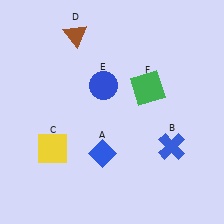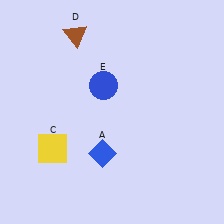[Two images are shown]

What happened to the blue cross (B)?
The blue cross (B) was removed in Image 2. It was in the bottom-right area of Image 1.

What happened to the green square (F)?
The green square (F) was removed in Image 2. It was in the top-right area of Image 1.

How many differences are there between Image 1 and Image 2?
There are 2 differences between the two images.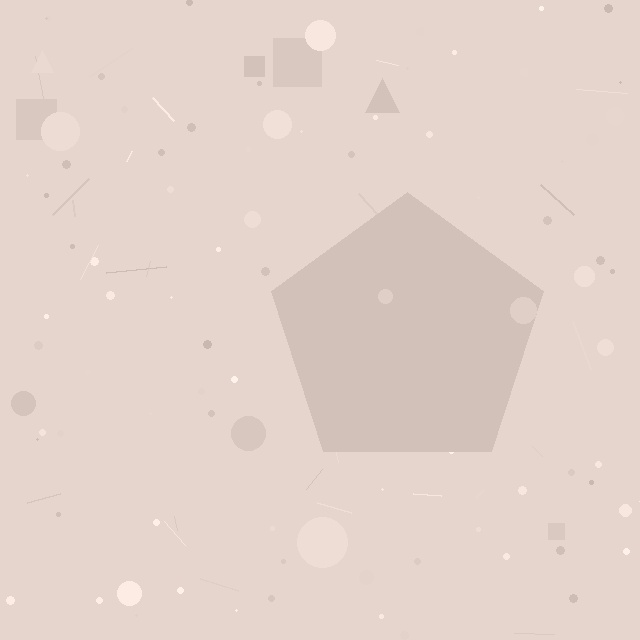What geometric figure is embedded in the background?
A pentagon is embedded in the background.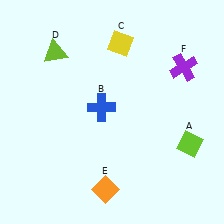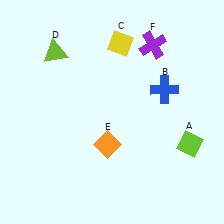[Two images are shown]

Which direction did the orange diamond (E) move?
The orange diamond (E) moved up.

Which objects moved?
The objects that moved are: the blue cross (B), the orange diamond (E), the purple cross (F).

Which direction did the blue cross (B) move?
The blue cross (B) moved right.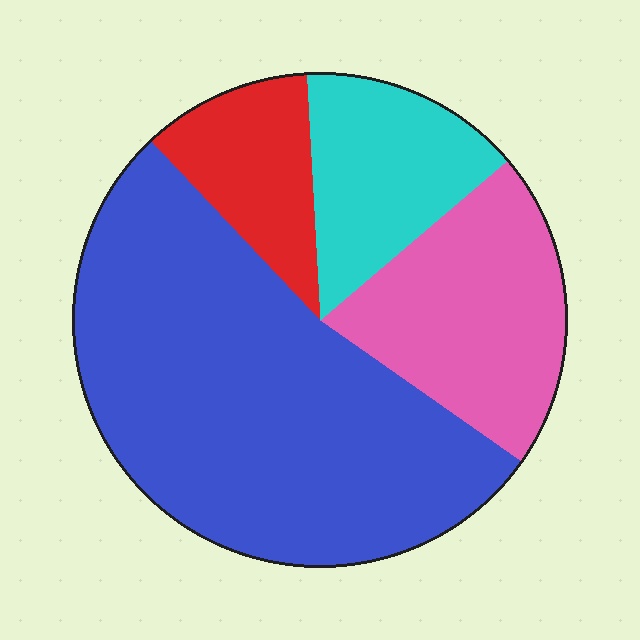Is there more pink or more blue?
Blue.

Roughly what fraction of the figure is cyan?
Cyan covers 15% of the figure.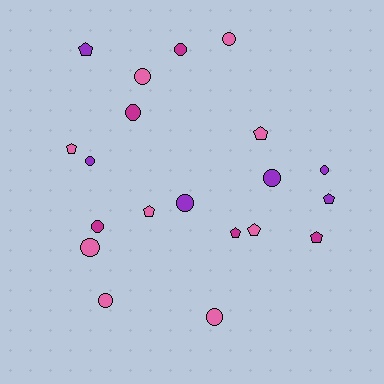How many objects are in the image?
There are 20 objects.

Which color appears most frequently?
Pink, with 9 objects.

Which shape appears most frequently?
Circle, with 12 objects.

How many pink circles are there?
There are 5 pink circles.